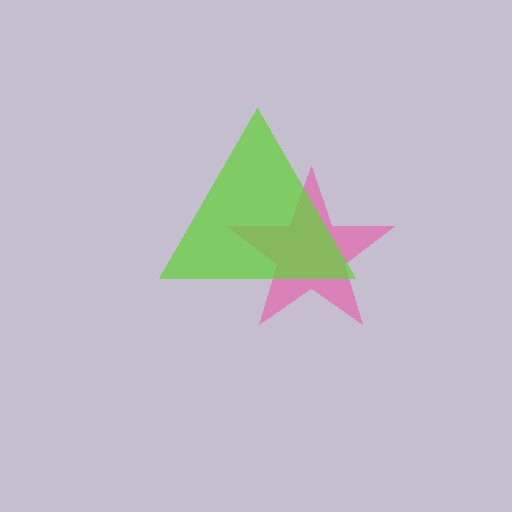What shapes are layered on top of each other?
The layered shapes are: a pink star, a lime triangle.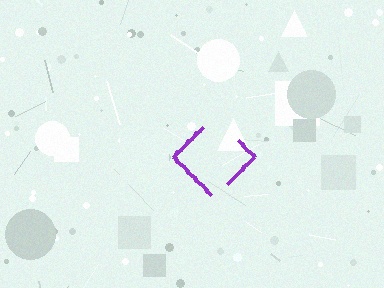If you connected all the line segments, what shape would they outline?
They would outline a diamond.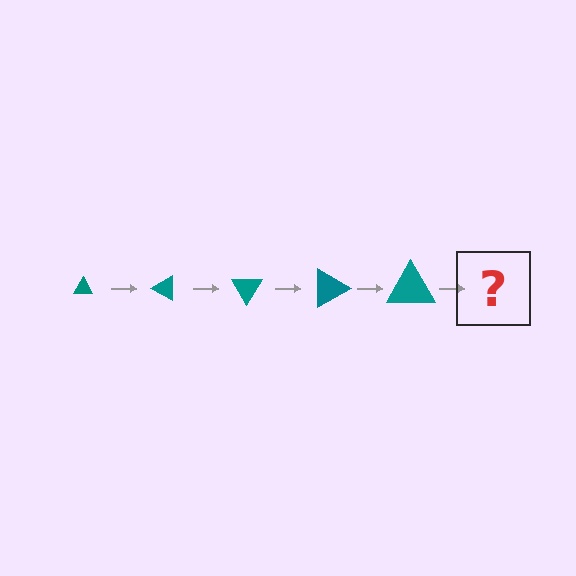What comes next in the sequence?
The next element should be a triangle, larger than the previous one and rotated 150 degrees from the start.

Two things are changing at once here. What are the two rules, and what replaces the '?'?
The two rules are that the triangle grows larger each step and it rotates 30 degrees each step. The '?' should be a triangle, larger than the previous one and rotated 150 degrees from the start.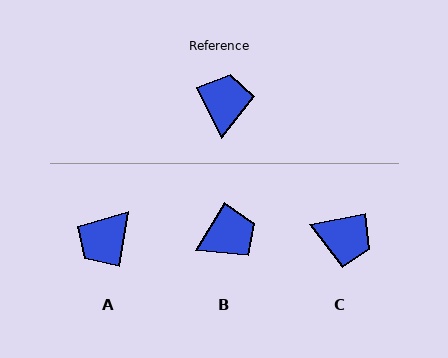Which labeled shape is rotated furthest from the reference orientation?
A, about 145 degrees away.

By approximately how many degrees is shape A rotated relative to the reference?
Approximately 145 degrees counter-clockwise.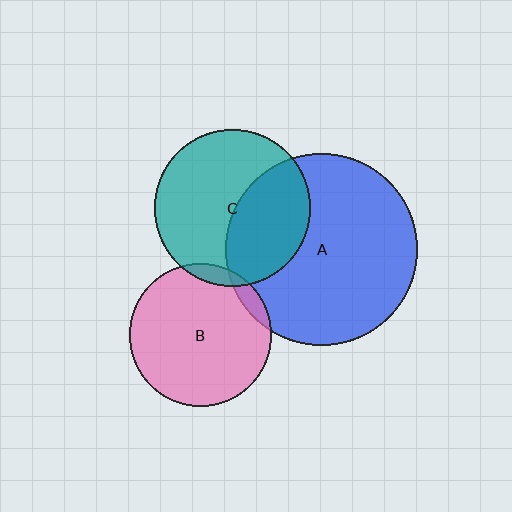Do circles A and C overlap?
Yes.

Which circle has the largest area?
Circle A (blue).